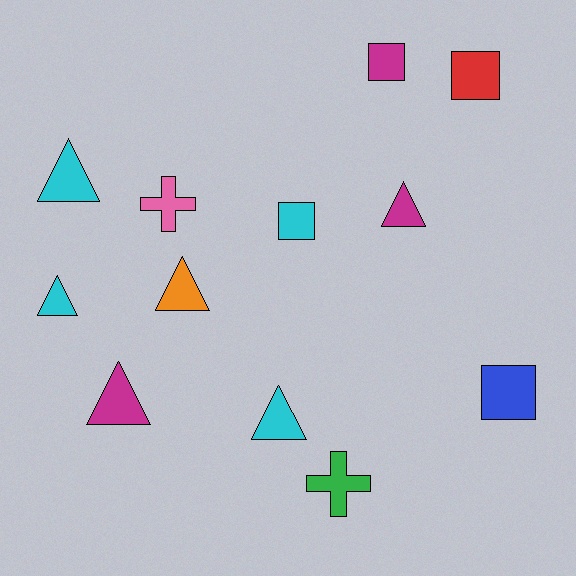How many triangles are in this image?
There are 6 triangles.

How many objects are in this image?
There are 12 objects.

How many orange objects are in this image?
There is 1 orange object.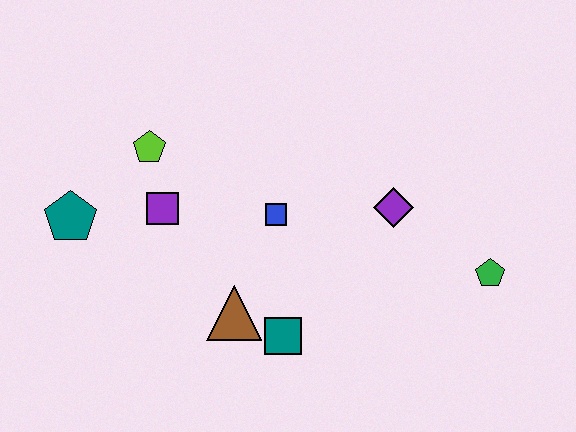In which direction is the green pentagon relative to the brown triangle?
The green pentagon is to the right of the brown triangle.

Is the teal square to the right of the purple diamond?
No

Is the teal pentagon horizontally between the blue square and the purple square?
No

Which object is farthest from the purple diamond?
The teal pentagon is farthest from the purple diamond.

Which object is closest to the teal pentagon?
The purple square is closest to the teal pentagon.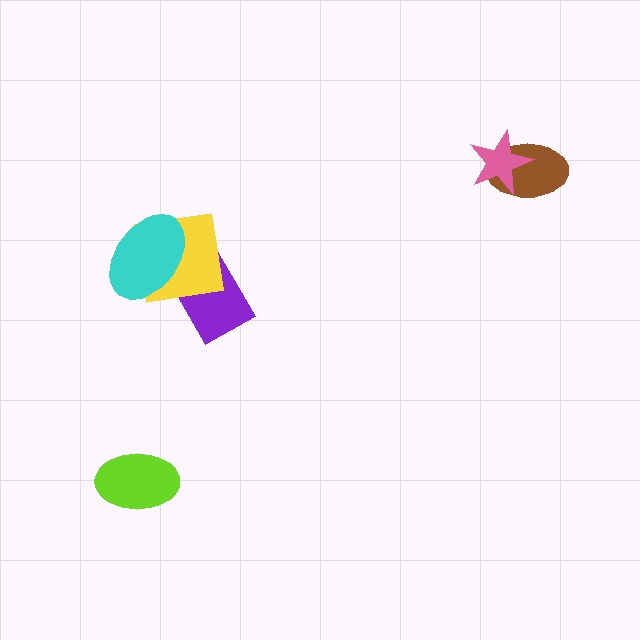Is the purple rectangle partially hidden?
Yes, it is partially covered by another shape.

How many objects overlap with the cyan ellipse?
2 objects overlap with the cyan ellipse.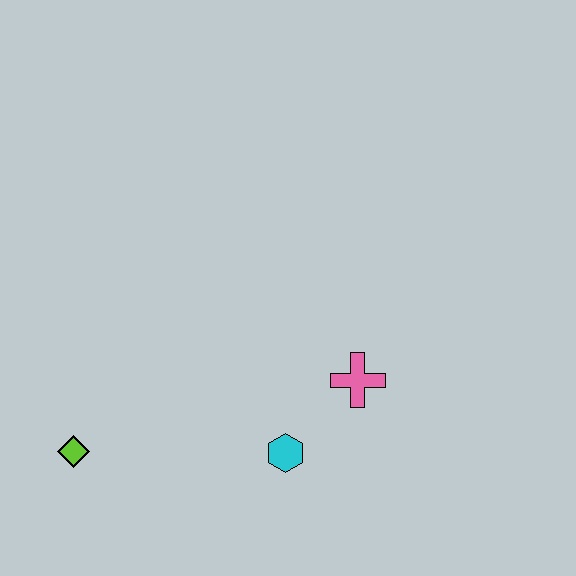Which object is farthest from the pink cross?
The lime diamond is farthest from the pink cross.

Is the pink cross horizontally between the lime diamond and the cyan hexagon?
No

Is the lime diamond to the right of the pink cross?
No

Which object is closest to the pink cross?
The cyan hexagon is closest to the pink cross.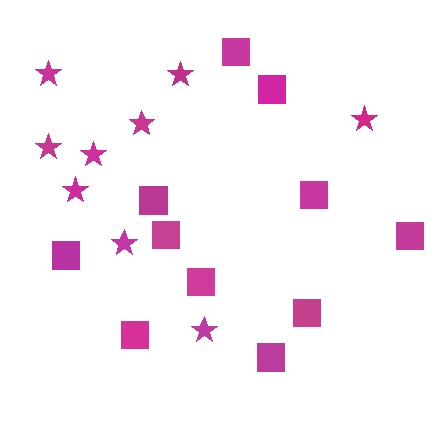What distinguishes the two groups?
There are 2 groups: one group of stars (9) and one group of squares (11).